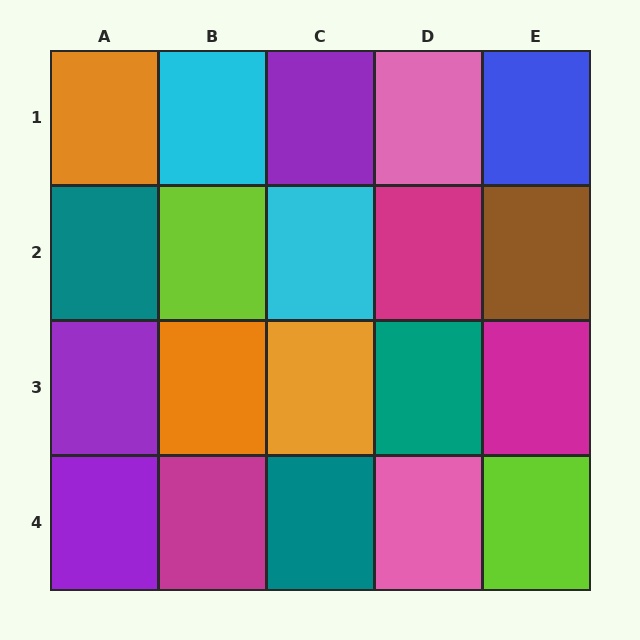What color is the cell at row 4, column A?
Purple.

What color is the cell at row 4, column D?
Pink.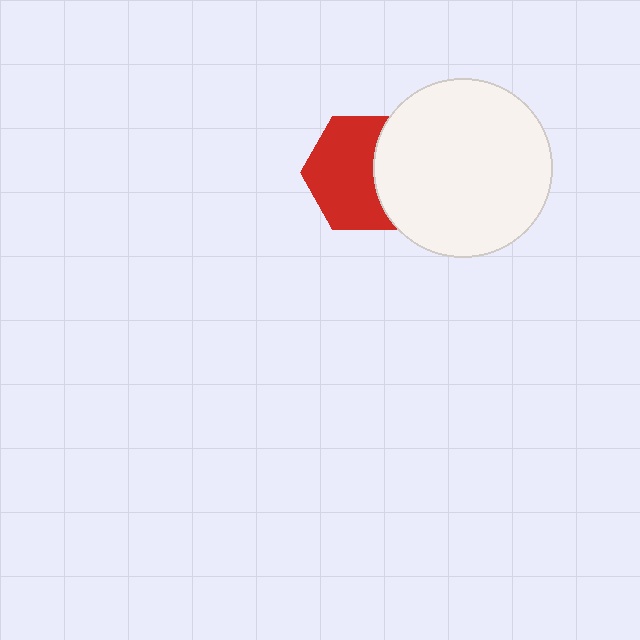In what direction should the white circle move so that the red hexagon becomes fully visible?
The white circle should move right. That is the shortest direction to clear the overlap and leave the red hexagon fully visible.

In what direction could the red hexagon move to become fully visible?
The red hexagon could move left. That would shift it out from behind the white circle entirely.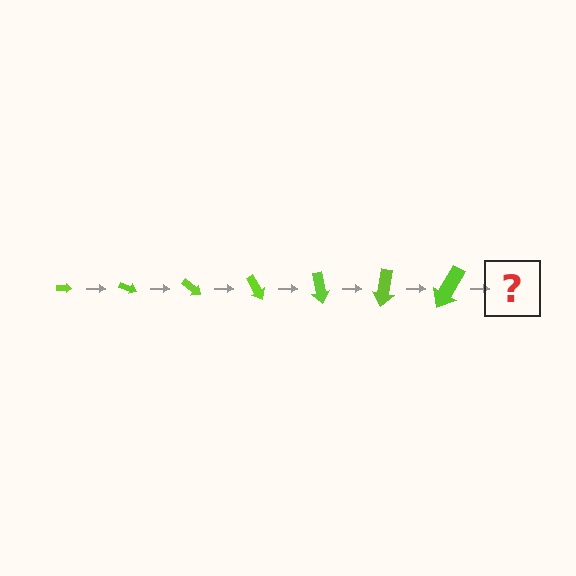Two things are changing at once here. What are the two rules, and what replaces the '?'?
The two rules are that the arrow grows larger each step and it rotates 20 degrees each step. The '?' should be an arrow, larger than the previous one and rotated 140 degrees from the start.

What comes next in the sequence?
The next element should be an arrow, larger than the previous one and rotated 140 degrees from the start.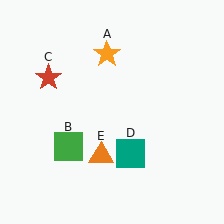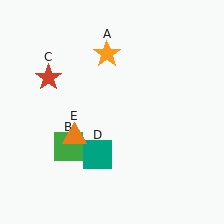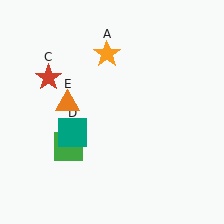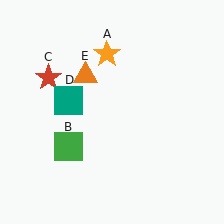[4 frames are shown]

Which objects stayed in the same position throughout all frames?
Orange star (object A) and green square (object B) and red star (object C) remained stationary.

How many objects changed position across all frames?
2 objects changed position: teal square (object D), orange triangle (object E).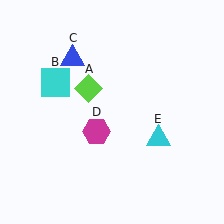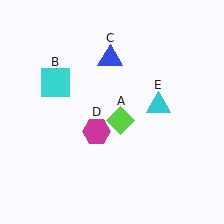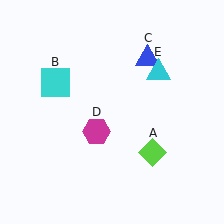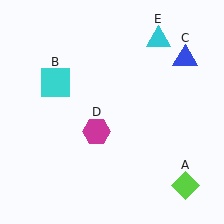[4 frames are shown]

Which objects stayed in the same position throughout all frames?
Cyan square (object B) and magenta hexagon (object D) remained stationary.